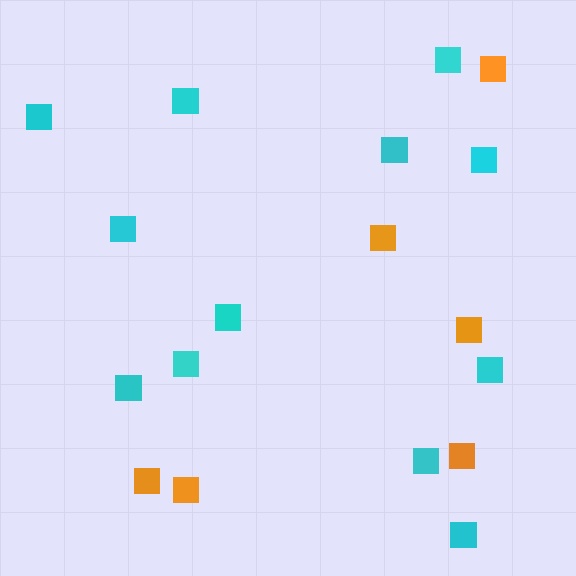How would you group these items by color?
There are 2 groups: one group of cyan squares (12) and one group of orange squares (6).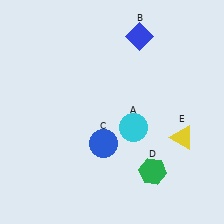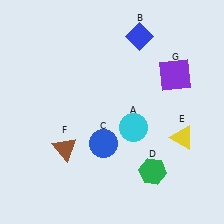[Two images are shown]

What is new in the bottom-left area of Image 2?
A brown triangle (F) was added in the bottom-left area of Image 2.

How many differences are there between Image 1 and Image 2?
There are 2 differences between the two images.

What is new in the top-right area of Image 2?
A purple square (G) was added in the top-right area of Image 2.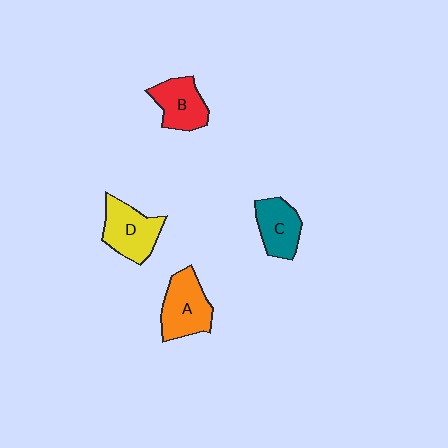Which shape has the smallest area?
Shape C (teal).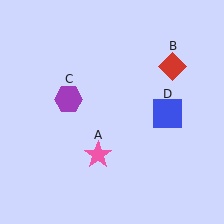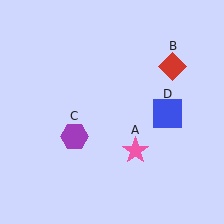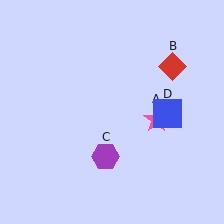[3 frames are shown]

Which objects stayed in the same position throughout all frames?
Red diamond (object B) and blue square (object D) remained stationary.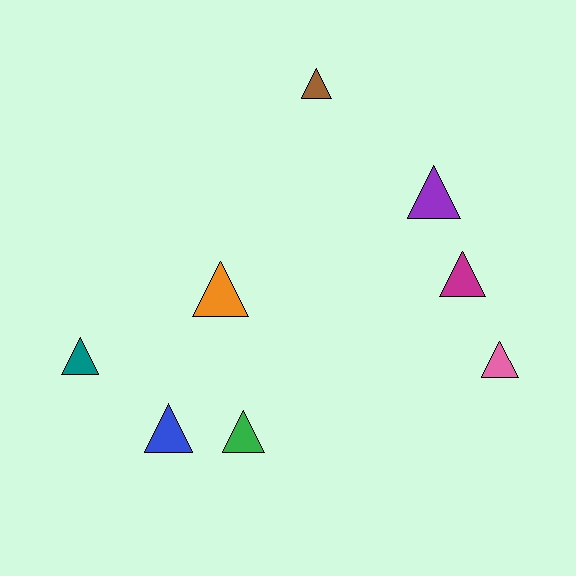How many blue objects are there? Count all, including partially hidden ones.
There is 1 blue object.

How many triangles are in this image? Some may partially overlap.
There are 8 triangles.